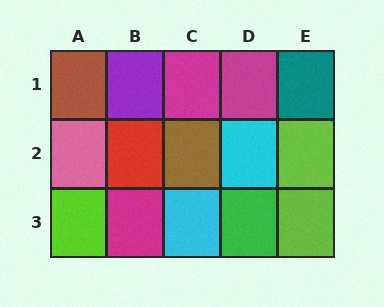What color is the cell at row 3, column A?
Lime.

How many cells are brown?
2 cells are brown.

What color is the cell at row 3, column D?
Green.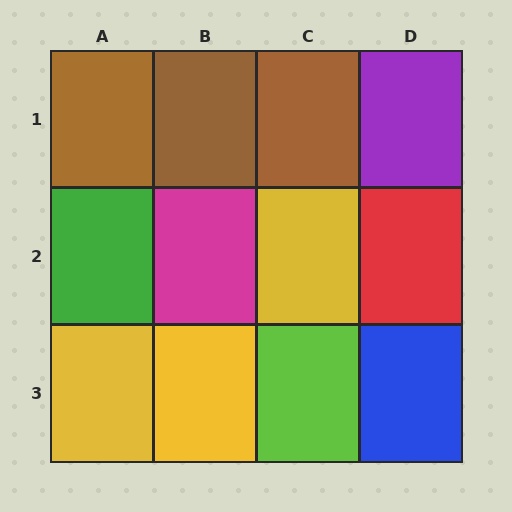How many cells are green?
1 cell is green.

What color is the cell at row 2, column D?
Red.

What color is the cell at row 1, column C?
Brown.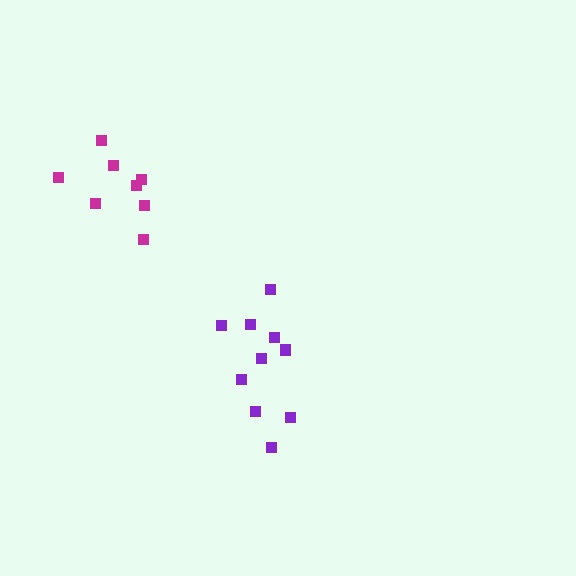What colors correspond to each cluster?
The clusters are colored: purple, magenta.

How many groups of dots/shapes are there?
There are 2 groups.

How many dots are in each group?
Group 1: 10 dots, Group 2: 8 dots (18 total).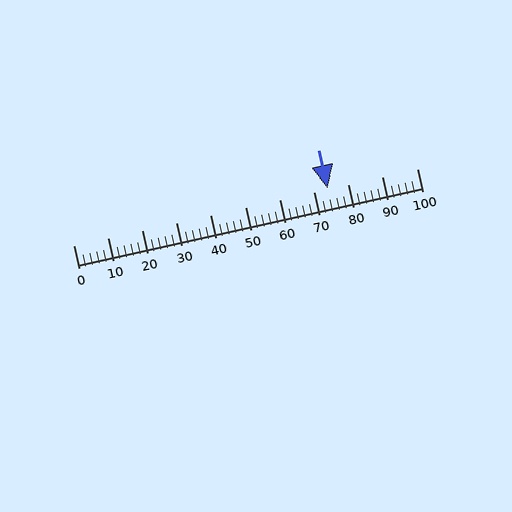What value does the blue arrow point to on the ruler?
The blue arrow points to approximately 74.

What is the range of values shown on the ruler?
The ruler shows values from 0 to 100.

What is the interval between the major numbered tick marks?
The major tick marks are spaced 10 units apart.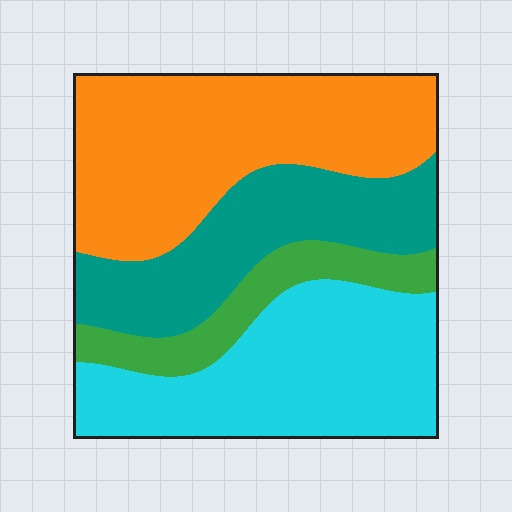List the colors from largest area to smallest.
From largest to smallest: orange, cyan, teal, green.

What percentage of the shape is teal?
Teal takes up about one quarter (1/4) of the shape.